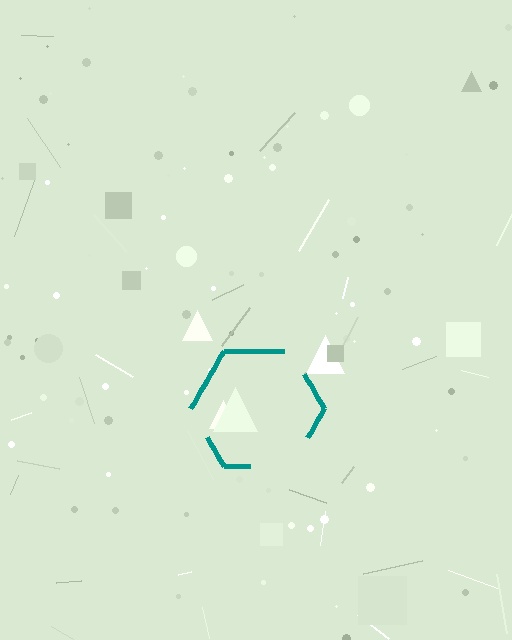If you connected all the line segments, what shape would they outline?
They would outline a hexagon.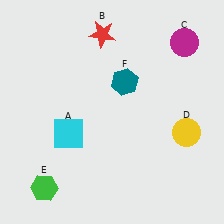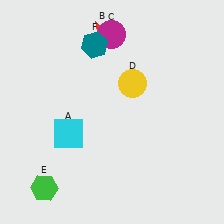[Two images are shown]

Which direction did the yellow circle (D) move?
The yellow circle (D) moved left.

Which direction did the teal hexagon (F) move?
The teal hexagon (F) moved up.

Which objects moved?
The objects that moved are: the magenta circle (C), the yellow circle (D), the teal hexagon (F).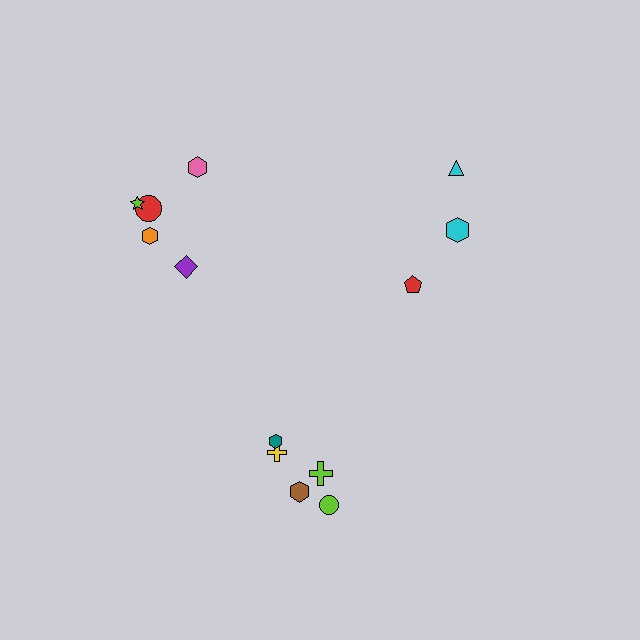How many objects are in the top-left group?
There are 5 objects.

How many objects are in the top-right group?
There are 3 objects.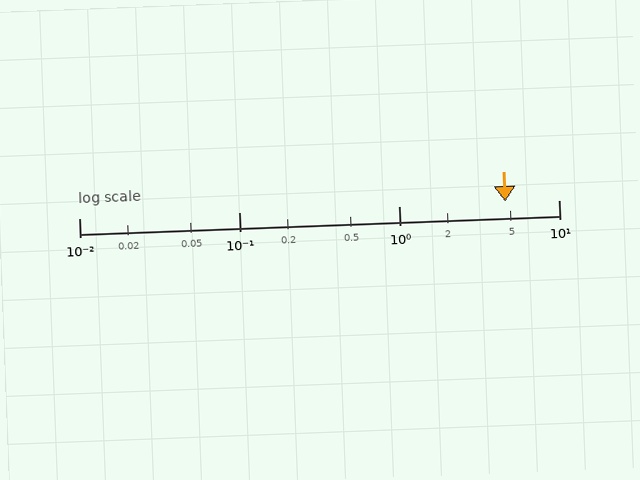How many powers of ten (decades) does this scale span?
The scale spans 3 decades, from 0.01 to 10.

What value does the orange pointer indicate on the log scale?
The pointer indicates approximately 4.6.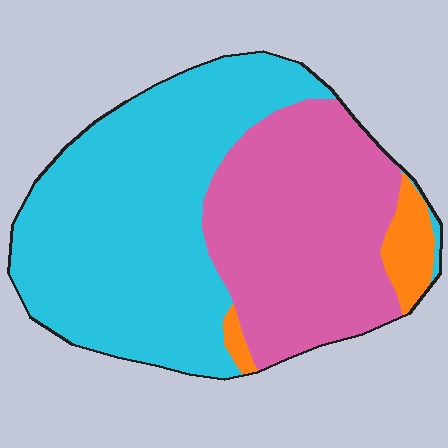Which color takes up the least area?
Orange, at roughly 5%.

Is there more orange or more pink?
Pink.